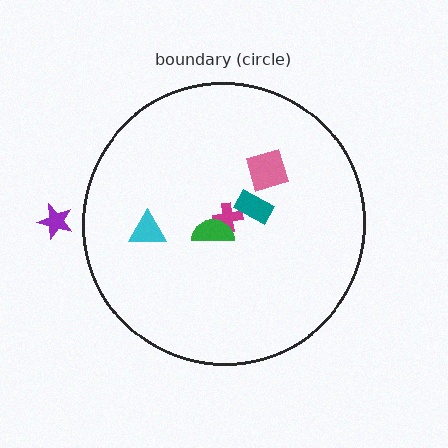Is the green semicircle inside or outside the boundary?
Inside.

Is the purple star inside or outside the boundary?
Outside.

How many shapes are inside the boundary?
5 inside, 1 outside.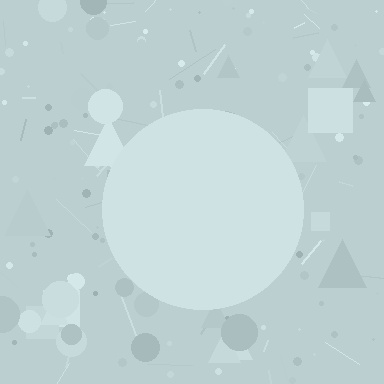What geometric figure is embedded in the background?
A circle is embedded in the background.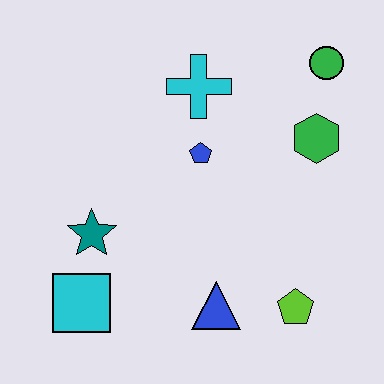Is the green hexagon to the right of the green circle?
No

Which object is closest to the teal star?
The cyan square is closest to the teal star.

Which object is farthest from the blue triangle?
The green circle is farthest from the blue triangle.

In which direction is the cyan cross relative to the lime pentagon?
The cyan cross is above the lime pentagon.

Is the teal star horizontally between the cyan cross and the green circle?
No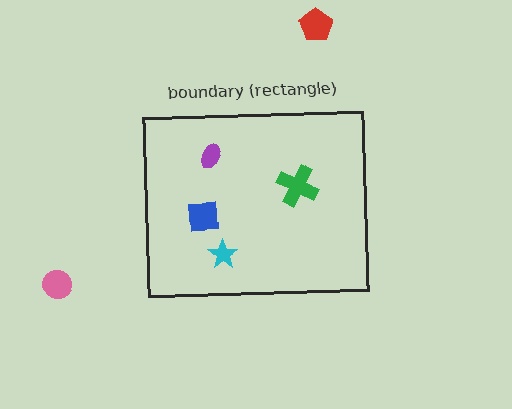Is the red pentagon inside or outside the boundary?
Outside.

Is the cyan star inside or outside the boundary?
Inside.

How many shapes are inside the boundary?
4 inside, 2 outside.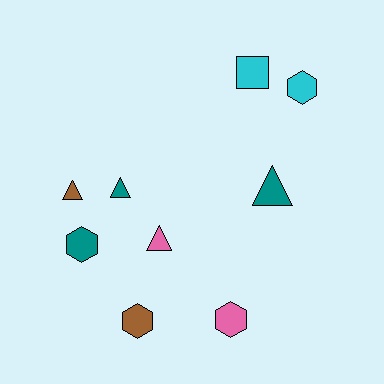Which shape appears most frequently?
Hexagon, with 4 objects.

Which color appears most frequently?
Teal, with 3 objects.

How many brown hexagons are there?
There is 1 brown hexagon.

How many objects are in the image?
There are 9 objects.